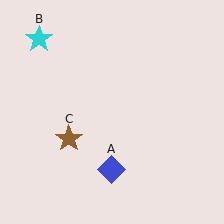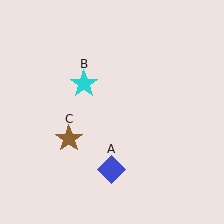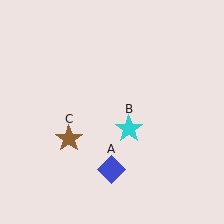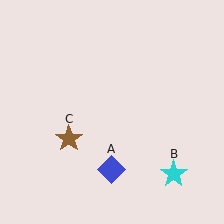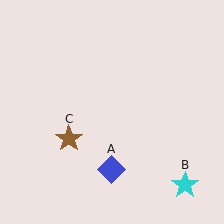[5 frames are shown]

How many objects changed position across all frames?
1 object changed position: cyan star (object B).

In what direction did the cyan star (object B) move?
The cyan star (object B) moved down and to the right.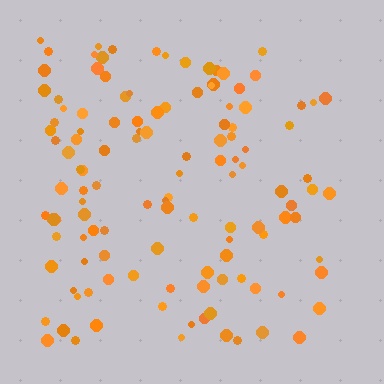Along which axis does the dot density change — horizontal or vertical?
Horizontal.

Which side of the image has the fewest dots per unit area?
The right.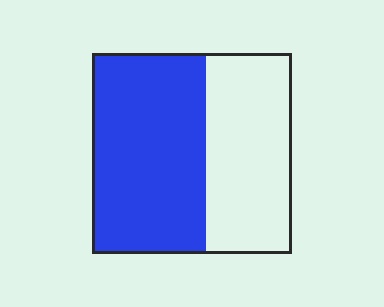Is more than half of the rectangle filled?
Yes.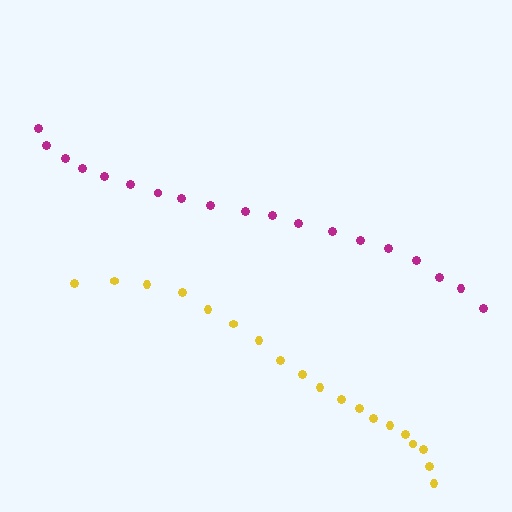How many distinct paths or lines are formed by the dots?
There are 2 distinct paths.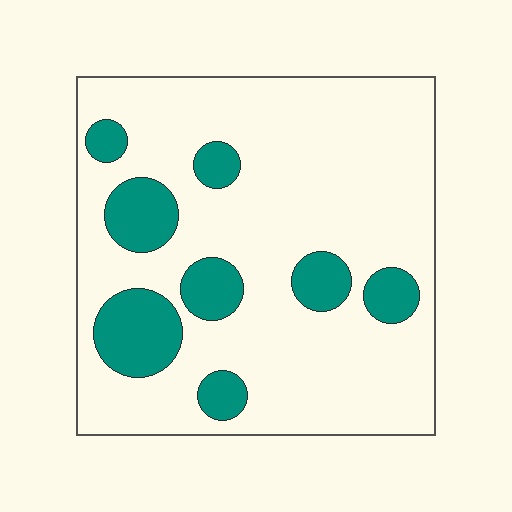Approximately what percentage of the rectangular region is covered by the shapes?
Approximately 20%.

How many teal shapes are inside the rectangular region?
8.